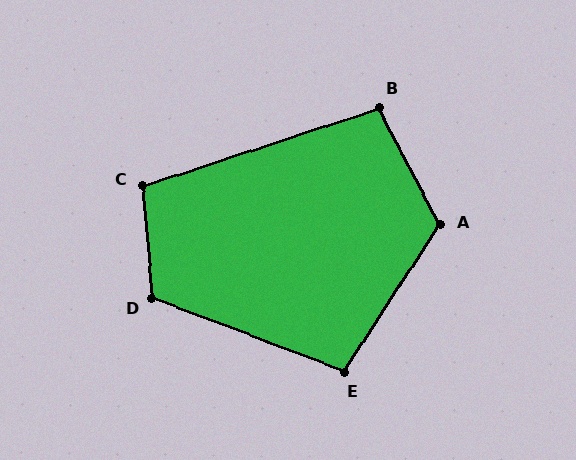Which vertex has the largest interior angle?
A, at approximately 119 degrees.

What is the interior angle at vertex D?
Approximately 116 degrees (obtuse).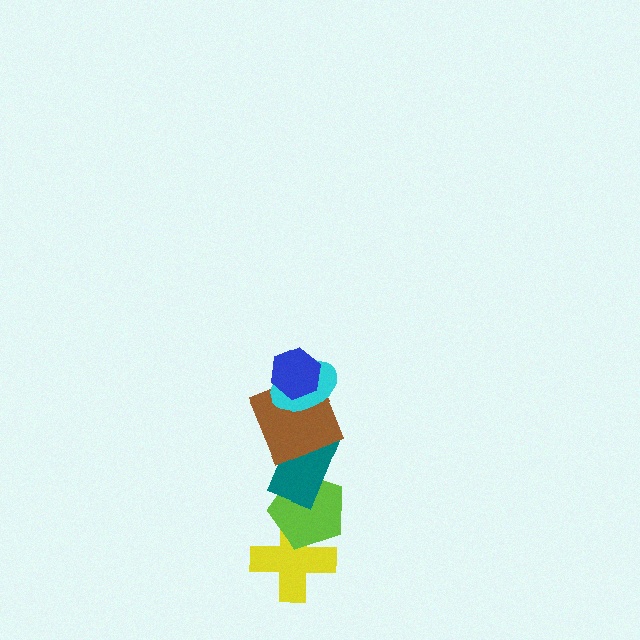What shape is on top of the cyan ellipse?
The blue hexagon is on top of the cyan ellipse.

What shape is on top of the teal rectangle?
The brown square is on top of the teal rectangle.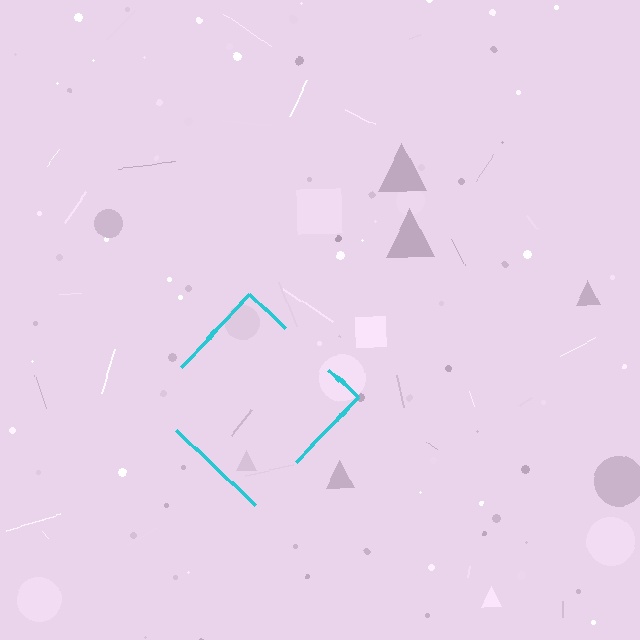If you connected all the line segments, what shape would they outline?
They would outline a diamond.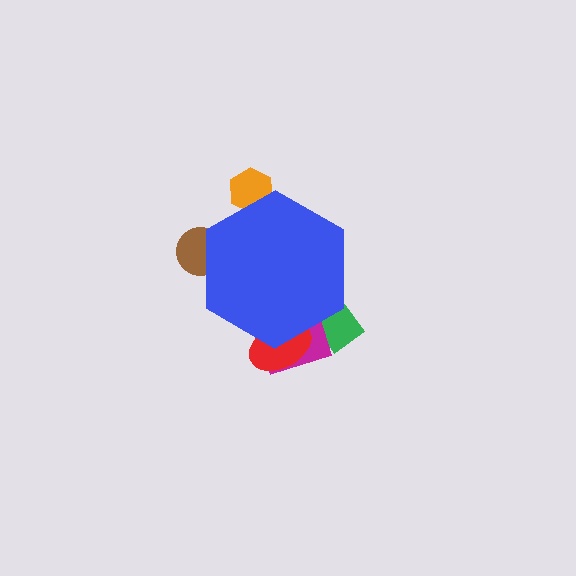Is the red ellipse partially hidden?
Yes, the red ellipse is partially hidden behind the blue hexagon.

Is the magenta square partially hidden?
Yes, the magenta square is partially hidden behind the blue hexagon.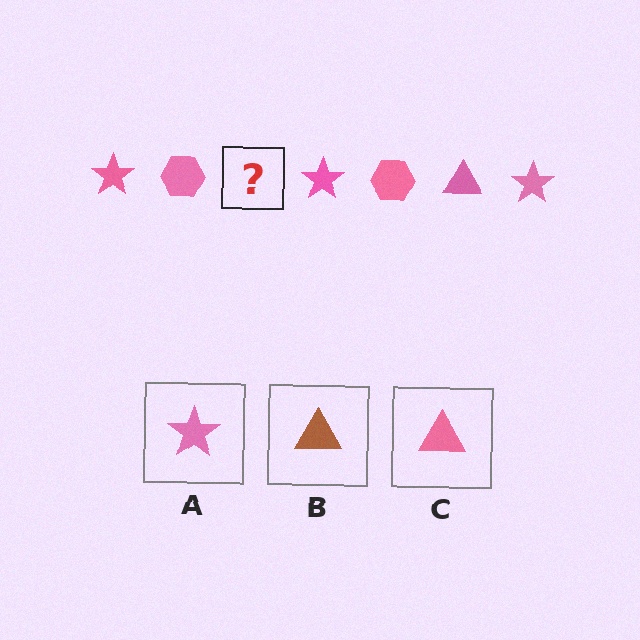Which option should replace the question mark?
Option C.